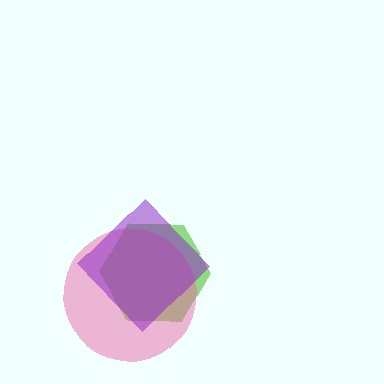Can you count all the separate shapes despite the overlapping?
Yes, there are 3 separate shapes.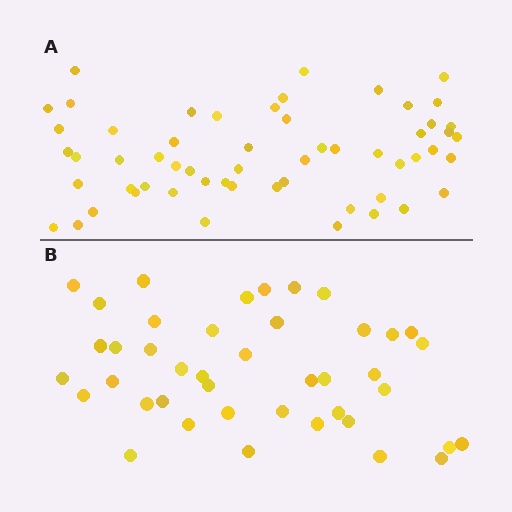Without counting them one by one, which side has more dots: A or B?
Region A (the top region) has more dots.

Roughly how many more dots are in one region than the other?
Region A has approximately 15 more dots than region B.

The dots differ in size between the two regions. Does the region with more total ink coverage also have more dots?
No. Region B has more total ink coverage because its dots are larger, but region A actually contains more individual dots. Total area can be misleading — the number of items is what matters here.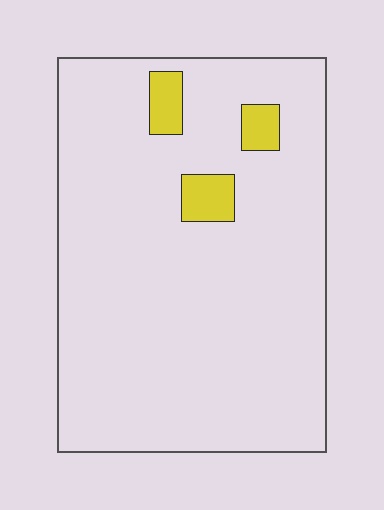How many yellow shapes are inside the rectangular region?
3.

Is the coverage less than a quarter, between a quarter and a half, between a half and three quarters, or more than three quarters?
Less than a quarter.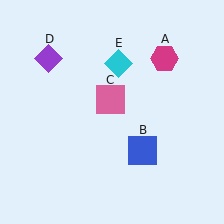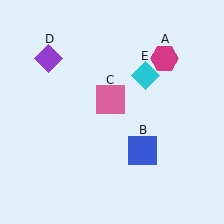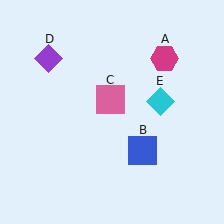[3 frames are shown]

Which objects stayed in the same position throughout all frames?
Magenta hexagon (object A) and blue square (object B) and pink square (object C) and purple diamond (object D) remained stationary.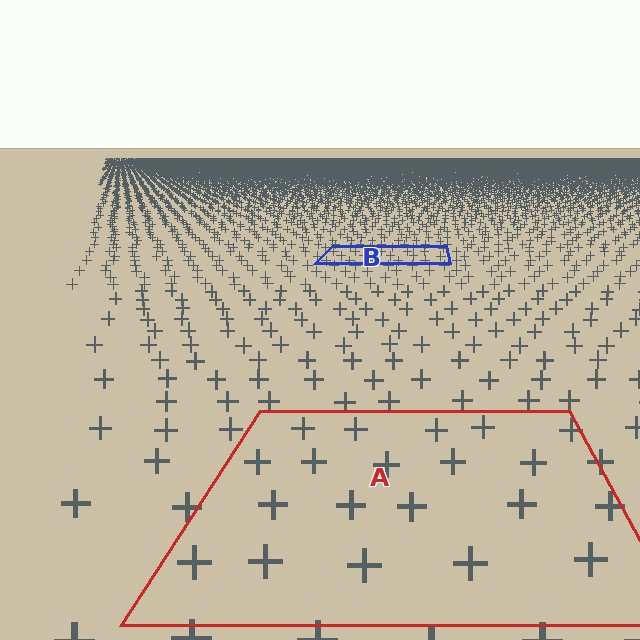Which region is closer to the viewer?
Region A is closer. The texture elements there are larger and more spread out.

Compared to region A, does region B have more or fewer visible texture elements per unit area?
Region B has more texture elements per unit area — they are packed more densely because it is farther away.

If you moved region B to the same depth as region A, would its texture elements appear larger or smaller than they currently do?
They would appear larger. At a closer depth, the same texture elements are projected at a bigger on-screen size.